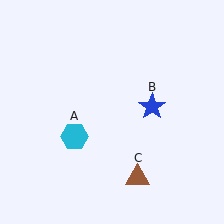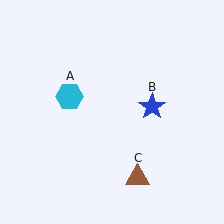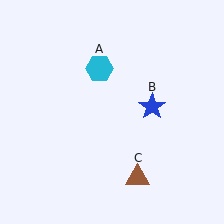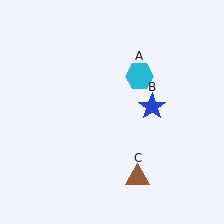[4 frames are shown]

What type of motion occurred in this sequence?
The cyan hexagon (object A) rotated clockwise around the center of the scene.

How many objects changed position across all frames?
1 object changed position: cyan hexagon (object A).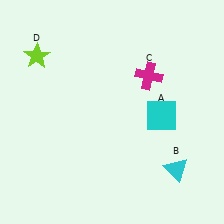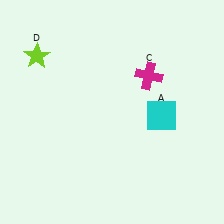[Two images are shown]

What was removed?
The cyan triangle (B) was removed in Image 2.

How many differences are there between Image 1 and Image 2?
There is 1 difference between the two images.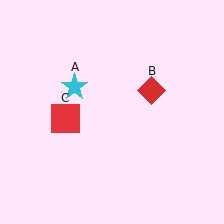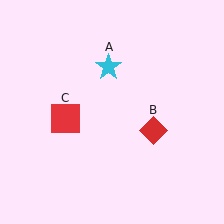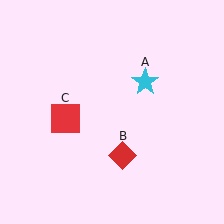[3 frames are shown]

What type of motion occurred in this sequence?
The cyan star (object A), red diamond (object B) rotated clockwise around the center of the scene.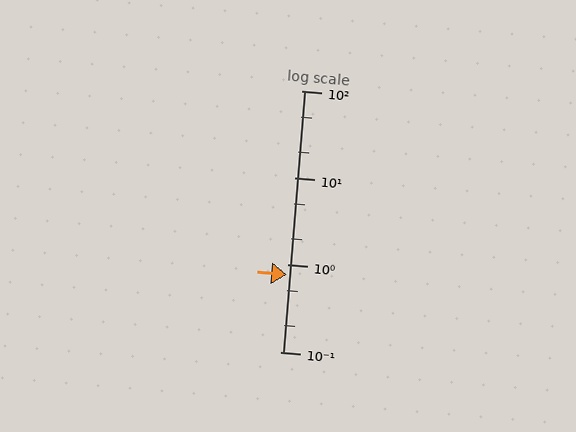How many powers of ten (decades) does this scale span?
The scale spans 3 decades, from 0.1 to 100.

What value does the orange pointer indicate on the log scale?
The pointer indicates approximately 0.77.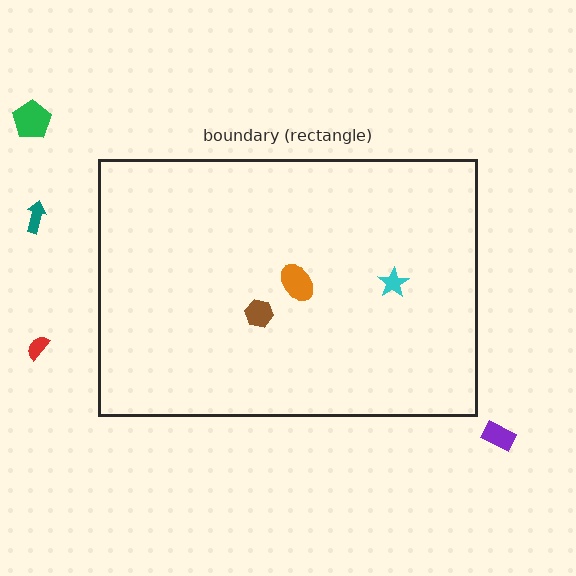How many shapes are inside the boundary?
3 inside, 4 outside.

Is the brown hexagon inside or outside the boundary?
Inside.